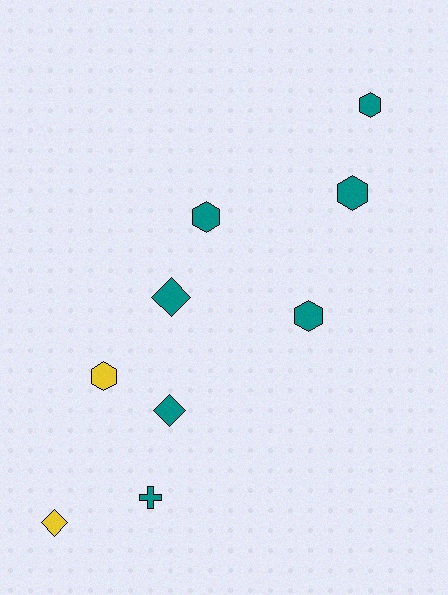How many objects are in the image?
There are 9 objects.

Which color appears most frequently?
Teal, with 7 objects.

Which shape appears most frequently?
Hexagon, with 5 objects.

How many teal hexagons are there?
There are 4 teal hexagons.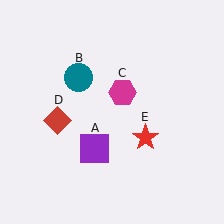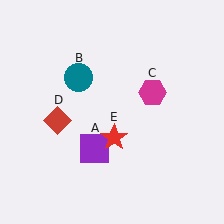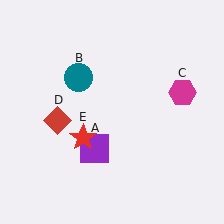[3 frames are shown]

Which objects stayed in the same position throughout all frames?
Purple square (object A) and teal circle (object B) and red diamond (object D) remained stationary.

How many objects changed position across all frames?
2 objects changed position: magenta hexagon (object C), red star (object E).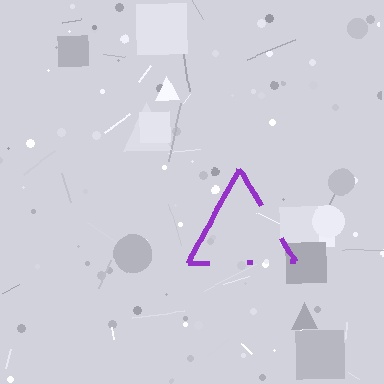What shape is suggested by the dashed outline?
The dashed outline suggests a triangle.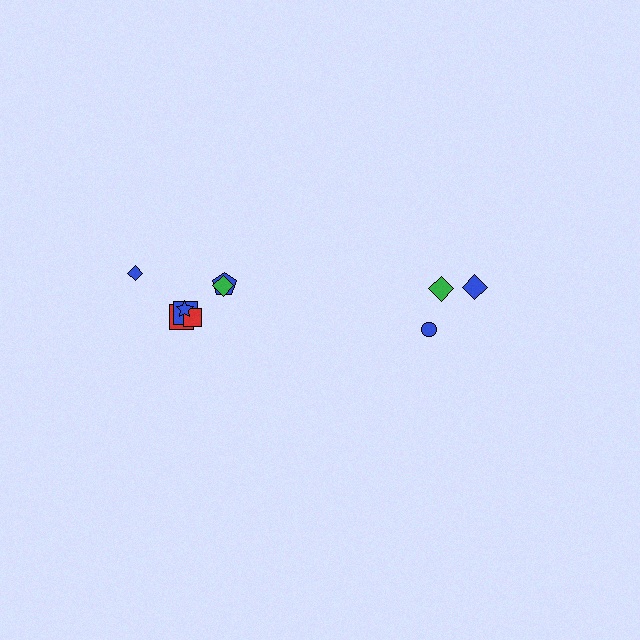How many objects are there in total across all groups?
There are 10 objects.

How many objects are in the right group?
There are 3 objects.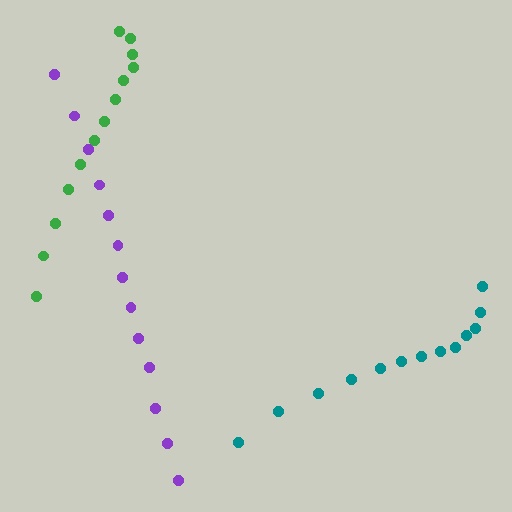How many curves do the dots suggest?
There are 3 distinct paths.